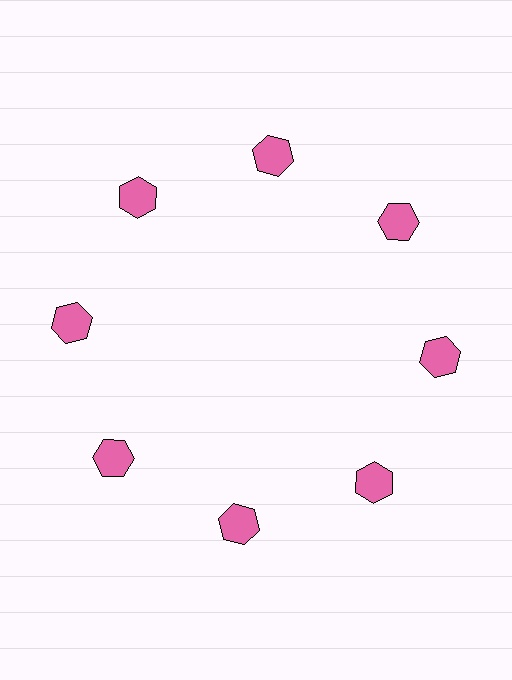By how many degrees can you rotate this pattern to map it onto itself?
The pattern maps onto itself every 45 degrees of rotation.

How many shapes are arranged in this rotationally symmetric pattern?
There are 8 shapes, arranged in 8 groups of 1.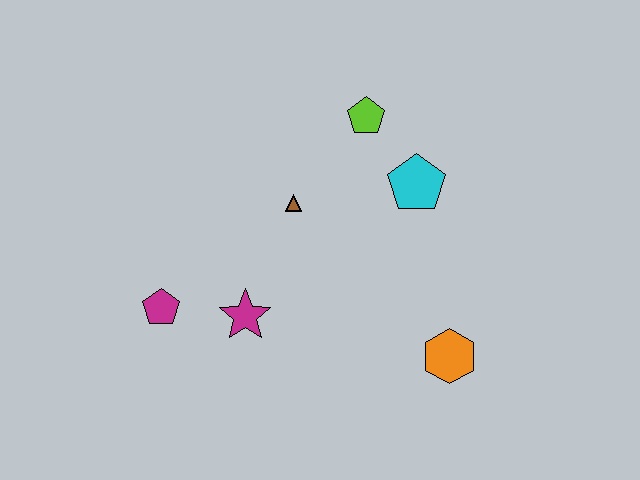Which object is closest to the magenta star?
The magenta pentagon is closest to the magenta star.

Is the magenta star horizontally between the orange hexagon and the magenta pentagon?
Yes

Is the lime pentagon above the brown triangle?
Yes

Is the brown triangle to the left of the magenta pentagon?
No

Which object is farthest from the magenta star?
The lime pentagon is farthest from the magenta star.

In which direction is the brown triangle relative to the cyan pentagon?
The brown triangle is to the left of the cyan pentagon.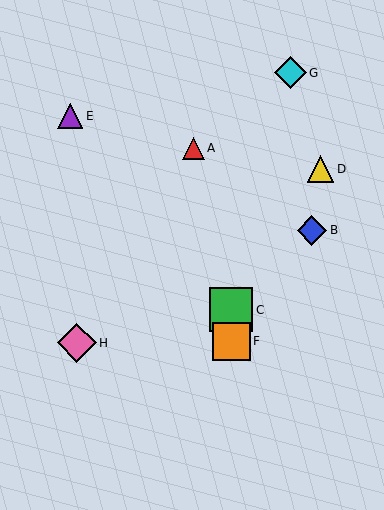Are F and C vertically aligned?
Yes, both are at x≈231.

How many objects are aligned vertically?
2 objects (C, F) are aligned vertically.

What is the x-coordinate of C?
Object C is at x≈231.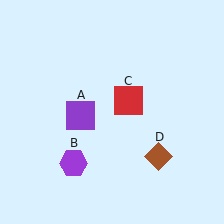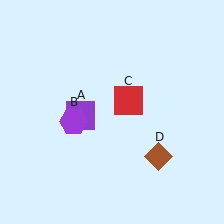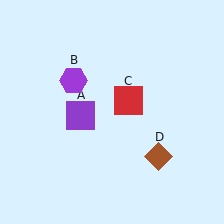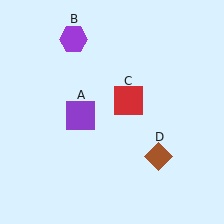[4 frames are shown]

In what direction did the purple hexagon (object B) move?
The purple hexagon (object B) moved up.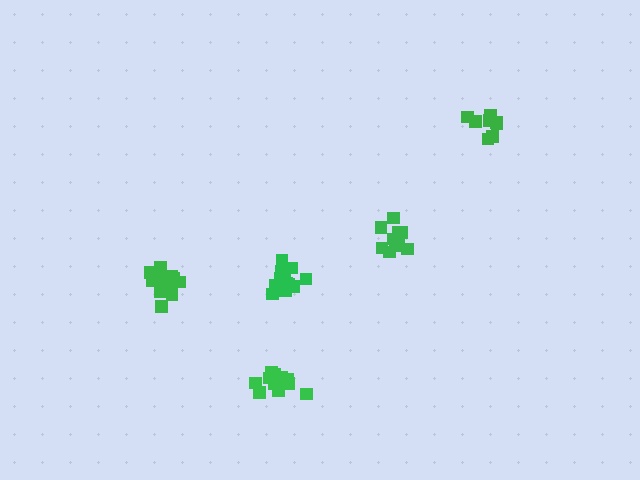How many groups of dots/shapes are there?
There are 5 groups.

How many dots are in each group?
Group 1: 11 dots, Group 2: 13 dots, Group 3: 13 dots, Group 4: 8 dots, Group 5: 13 dots (58 total).